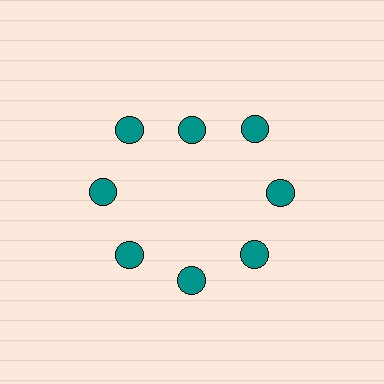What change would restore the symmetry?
The symmetry would be restored by moving it outward, back onto the ring so that all 8 circles sit at equal angles and equal distance from the center.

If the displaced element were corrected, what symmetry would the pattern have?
It would have 8-fold rotational symmetry — the pattern would map onto itself every 45 degrees.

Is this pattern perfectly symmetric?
No. The 8 teal circles are arranged in a ring, but one element near the 12 o'clock position is pulled inward toward the center, breaking the 8-fold rotational symmetry.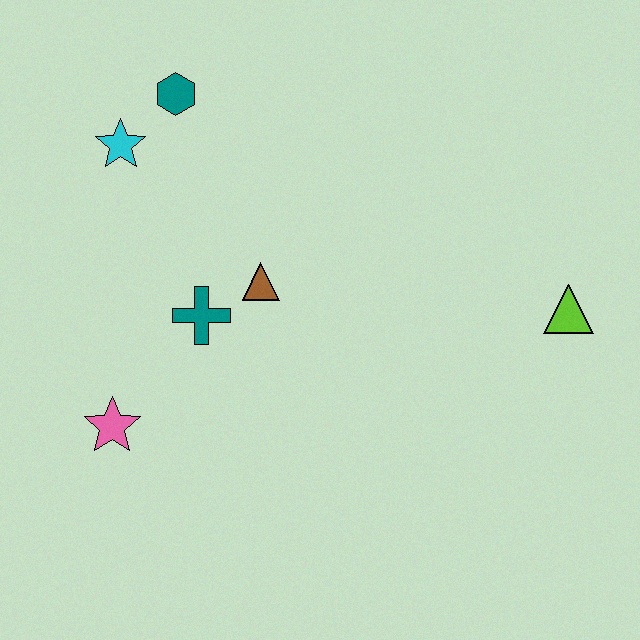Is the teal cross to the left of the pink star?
No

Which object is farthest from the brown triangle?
The lime triangle is farthest from the brown triangle.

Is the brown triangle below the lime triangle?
No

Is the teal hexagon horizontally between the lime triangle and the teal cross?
No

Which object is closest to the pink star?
The teal cross is closest to the pink star.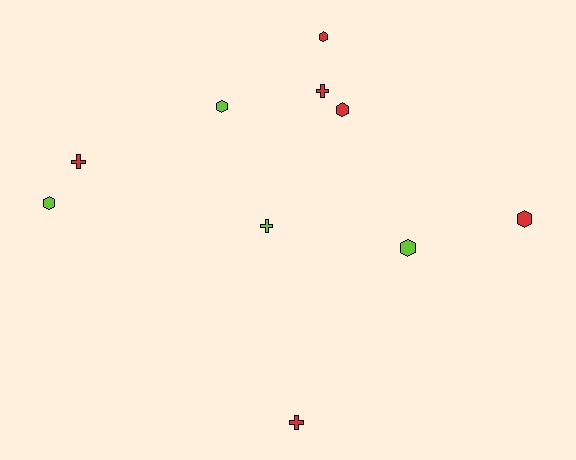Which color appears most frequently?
Red, with 6 objects.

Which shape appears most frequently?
Hexagon, with 6 objects.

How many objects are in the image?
There are 10 objects.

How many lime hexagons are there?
There are 3 lime hexagons.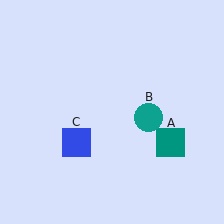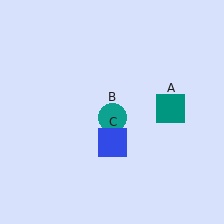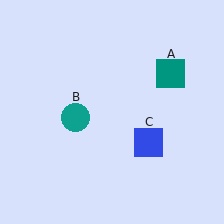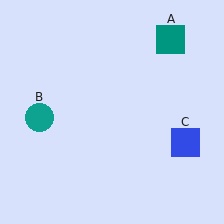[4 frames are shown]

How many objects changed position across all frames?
3 objects changed position: teal square (object A), teal circle (object B), blue square (object C).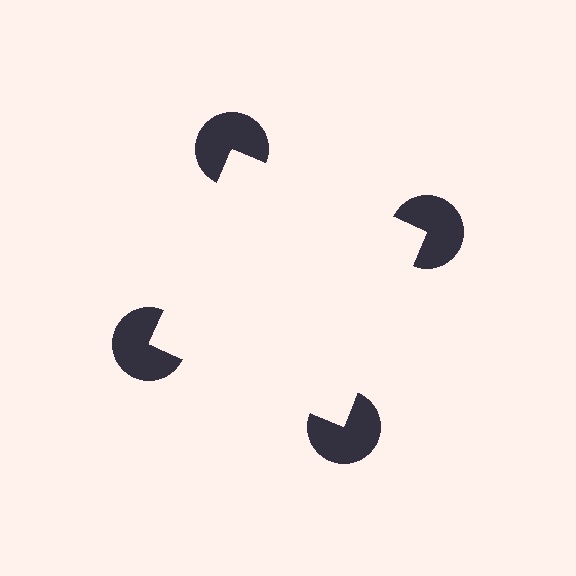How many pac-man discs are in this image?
There are 4 — one at each vertex of the illusory square.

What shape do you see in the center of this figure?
An illusory square — its edges are inferred from the aligned wedge cuts in the pac-man discs, not physically drawn.